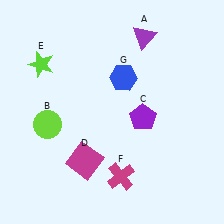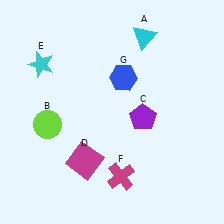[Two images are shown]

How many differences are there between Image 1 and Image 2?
There are 2 differences between the two images.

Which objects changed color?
A changed from purple to cyan. E changed from lime to cyan.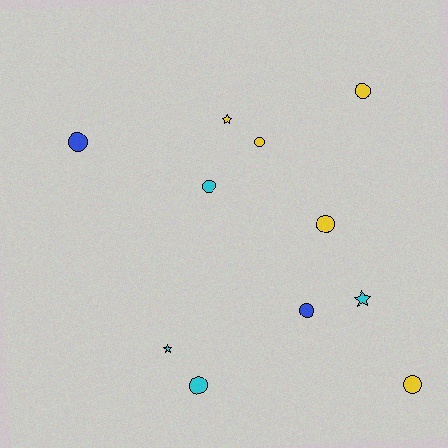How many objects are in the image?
There are 11 objects.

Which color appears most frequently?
Yellow, with 5 objects.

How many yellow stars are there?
There is 1 yellow star.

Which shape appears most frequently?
Circle, with 8 objects.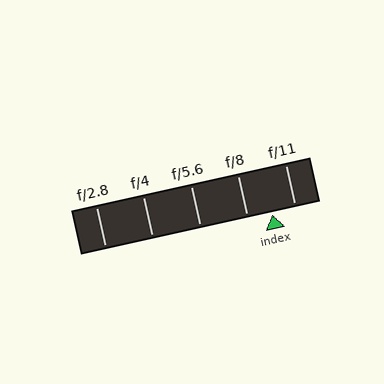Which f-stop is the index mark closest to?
The index mark is closest to f/11.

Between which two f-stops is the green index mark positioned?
The index mark is between f/8 and f/11.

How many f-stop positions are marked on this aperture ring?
There are 5 f-stop positions marked.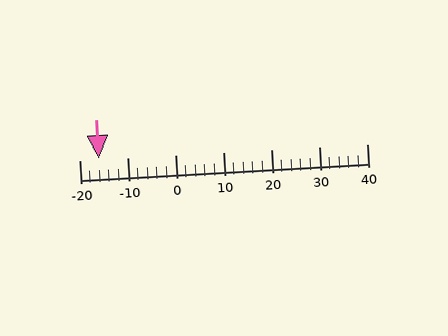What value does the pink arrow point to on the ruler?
The pink arrow points to approximately -16.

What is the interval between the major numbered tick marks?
The major tick marks are spaced 10 units apart.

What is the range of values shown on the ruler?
The ruler shows values from -20 to 40.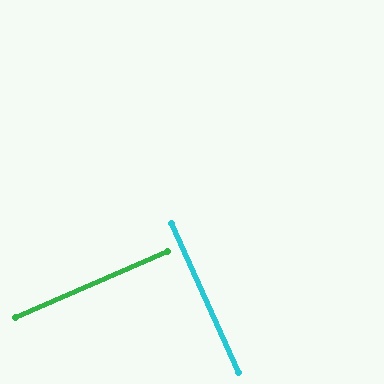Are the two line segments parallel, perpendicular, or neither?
Perpendicular — they meet at approximately 89°.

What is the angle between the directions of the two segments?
Approximately 89 degrees.